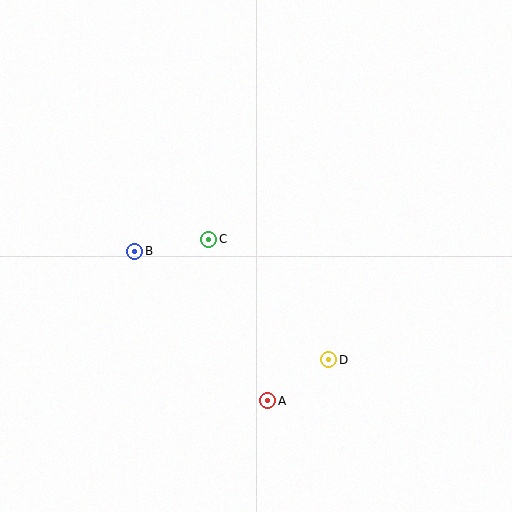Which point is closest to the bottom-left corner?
Point A is closest to the bottom-left corner.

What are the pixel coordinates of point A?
Point A is at (268, 401).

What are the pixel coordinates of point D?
Point D is at (328, 360).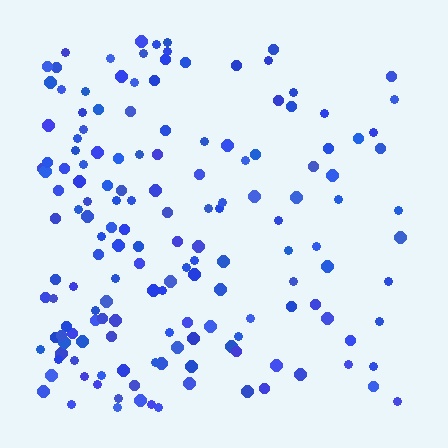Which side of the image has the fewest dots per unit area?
The right.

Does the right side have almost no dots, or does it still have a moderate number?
Still a moderate number, just noticeably fewer than the left.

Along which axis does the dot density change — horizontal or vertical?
Horizontal.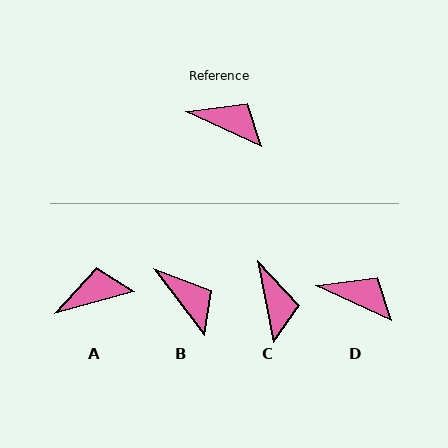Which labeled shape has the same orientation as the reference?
D.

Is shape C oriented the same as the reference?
No, it is off by about 54 degrees.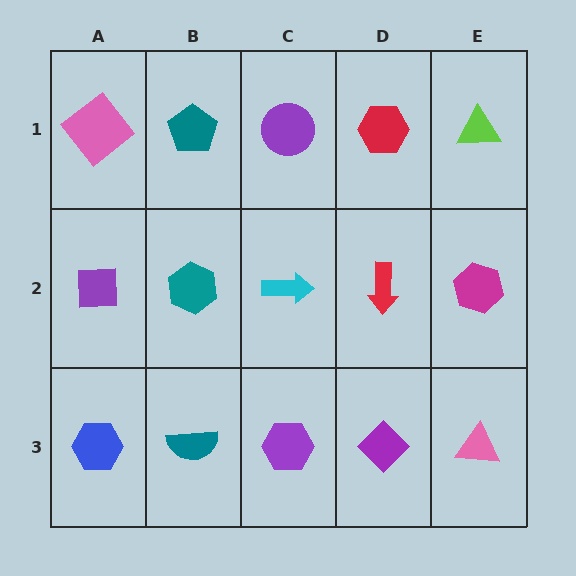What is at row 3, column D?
A purple diamond.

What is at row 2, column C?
A cyan arrow.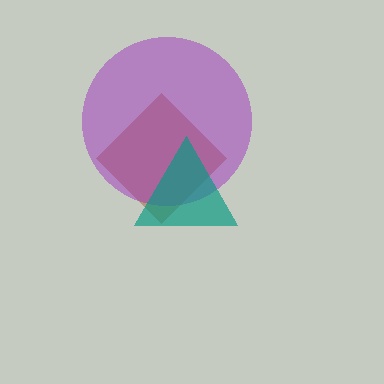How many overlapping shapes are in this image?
There are 3 overlapping shapes in the image.